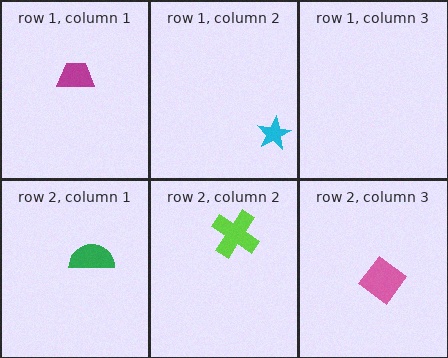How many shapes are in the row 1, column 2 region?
1.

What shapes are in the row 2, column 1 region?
The green semicircle.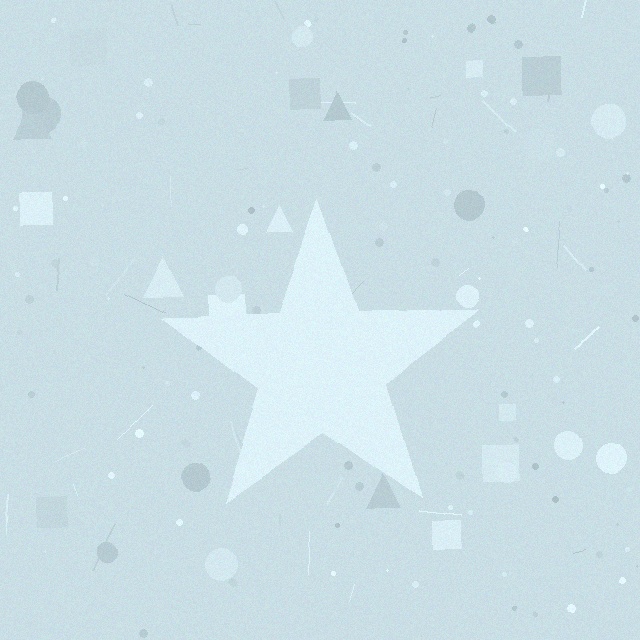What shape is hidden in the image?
A star is hidden in the image.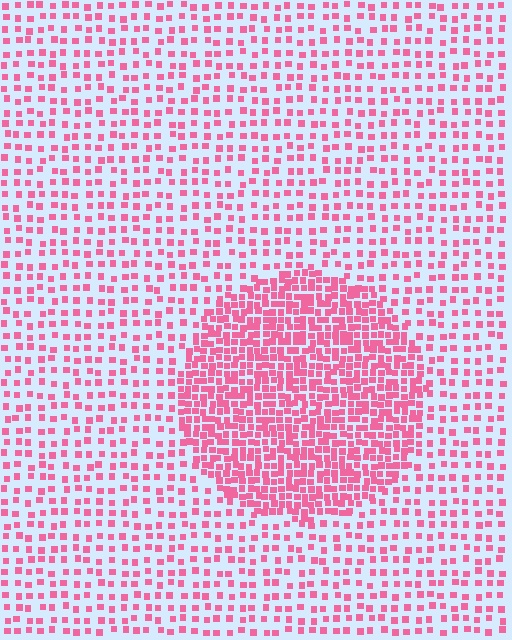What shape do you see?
I see a circle.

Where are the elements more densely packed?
The elements are more densely packed inside the circle boundary.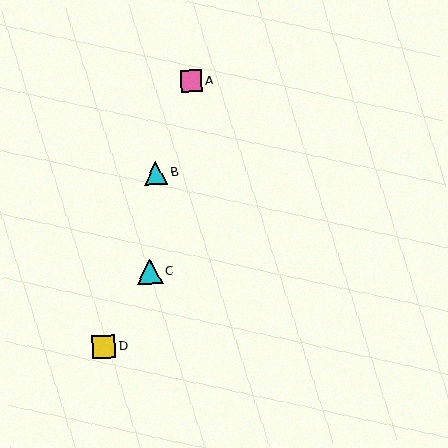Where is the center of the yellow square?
The center of the yellow square is at (104, 347).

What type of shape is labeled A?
Shape A is a pink square.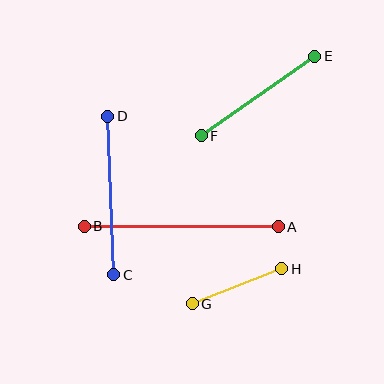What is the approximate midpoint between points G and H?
The midpoint is at approximately (237, 286) pixels.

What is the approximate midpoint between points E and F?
The midpoint is at approximately (258, 96) pixels.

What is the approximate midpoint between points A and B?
The midpoint is at approximately (181, 227) pixels.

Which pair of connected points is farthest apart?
Points A and B are farthest apart.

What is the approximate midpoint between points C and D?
The midpoint is at approximately (111, 196) pixels.